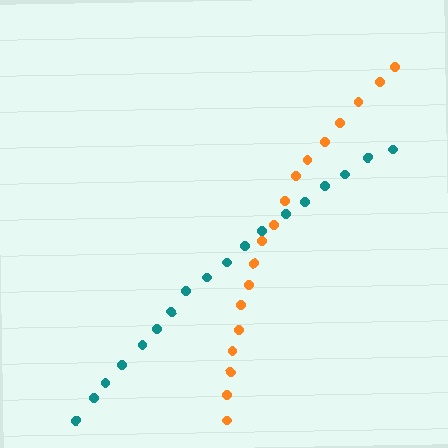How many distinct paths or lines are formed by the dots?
There are 2 distinct paths.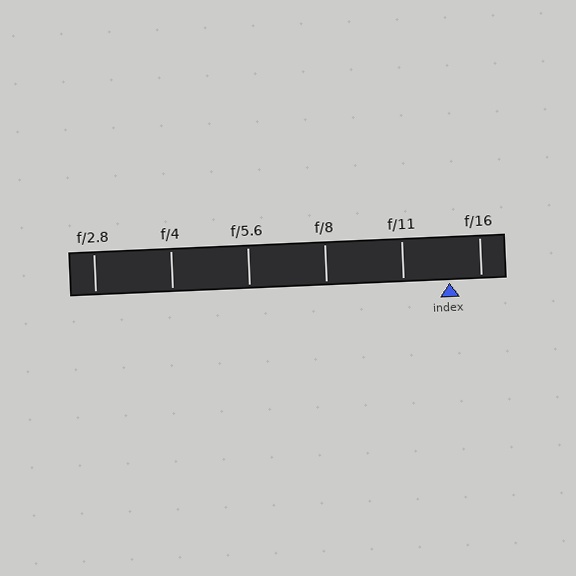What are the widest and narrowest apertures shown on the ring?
The widest aperture shown is f/2.8 and the narrowest is f/16.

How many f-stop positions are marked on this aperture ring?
There are 6 f-stop positions marked.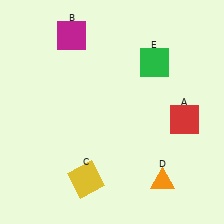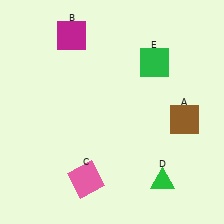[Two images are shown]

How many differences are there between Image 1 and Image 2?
There are 3 differences between the two images.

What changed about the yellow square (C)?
In Image 1, C is yellow. In Image 2, it changed to pink.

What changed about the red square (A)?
In Image 1, A is red. In Image 2, it changed to brown.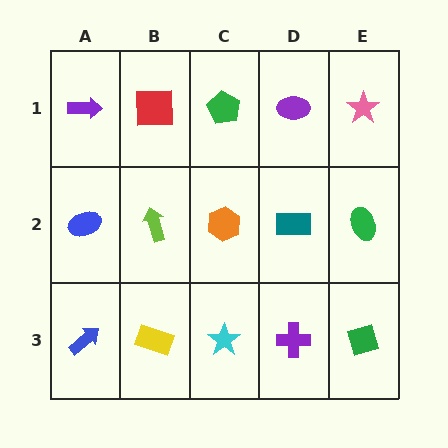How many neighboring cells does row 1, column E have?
2.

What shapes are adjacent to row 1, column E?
A green ellipse (row 2, column E), a purple ellipse (row 1, column D).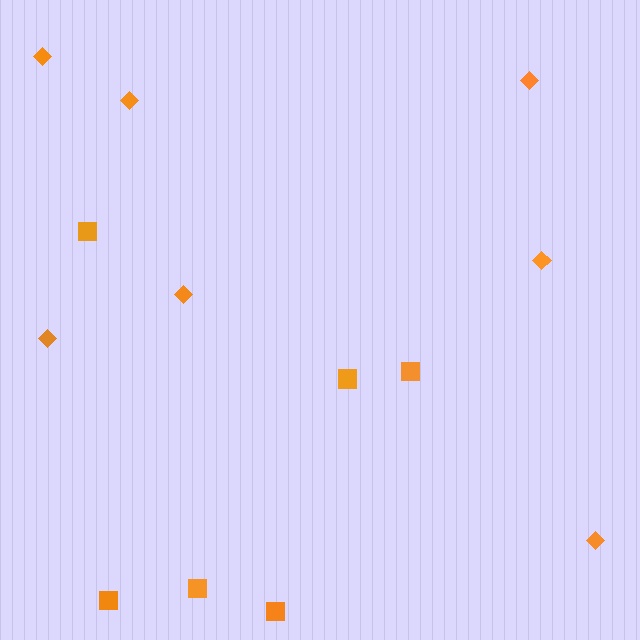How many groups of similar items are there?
There are 2 groups: one group of squares (6) and one group of diamonds (7).